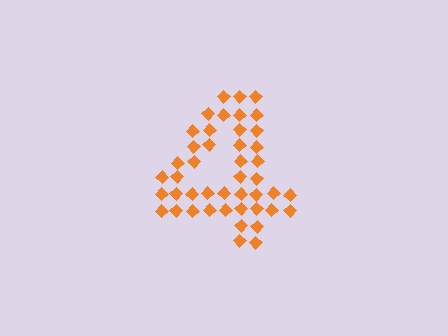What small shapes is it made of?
It is made of small diamonds.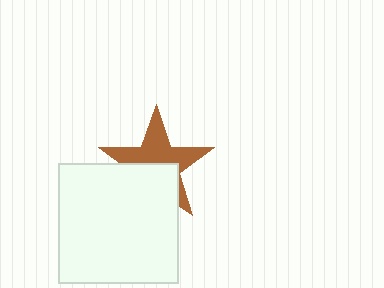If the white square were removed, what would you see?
You would see the complete brown star.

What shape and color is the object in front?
The object in front is a white square.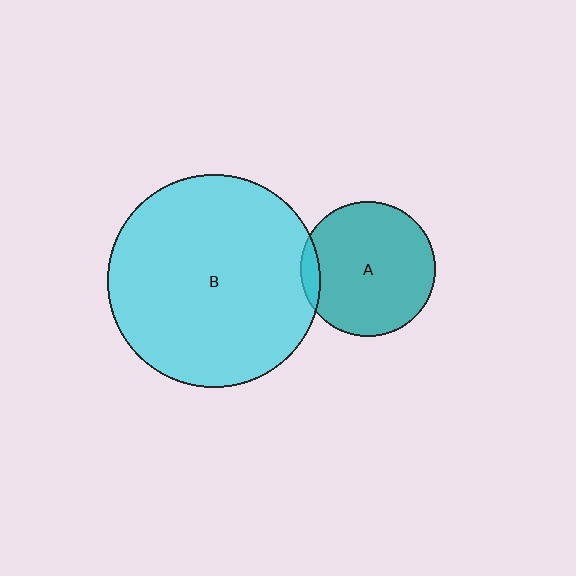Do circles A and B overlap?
Yes.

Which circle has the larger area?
Circle B (cyan).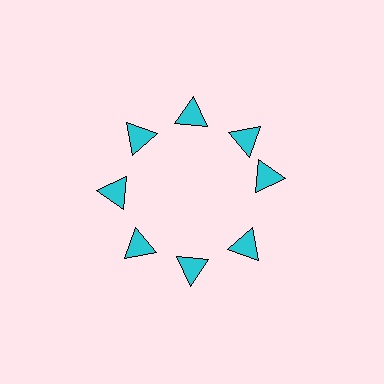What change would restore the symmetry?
The symmetry would be restored by rotating it back into even spacing with its neighbors so that all 8 triangles sit at equal angles and equal distance from the center.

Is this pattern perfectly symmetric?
No. The 8 cyan triangles are arranged in a ring, but one element near the 3 o'clock position is rotated out of alignment along the ring, breaking the 8-fold rotational symmetry.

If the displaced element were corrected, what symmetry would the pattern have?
It would have 8-fold rotational symmetry — the pattern would map onto itself every 45 degrees.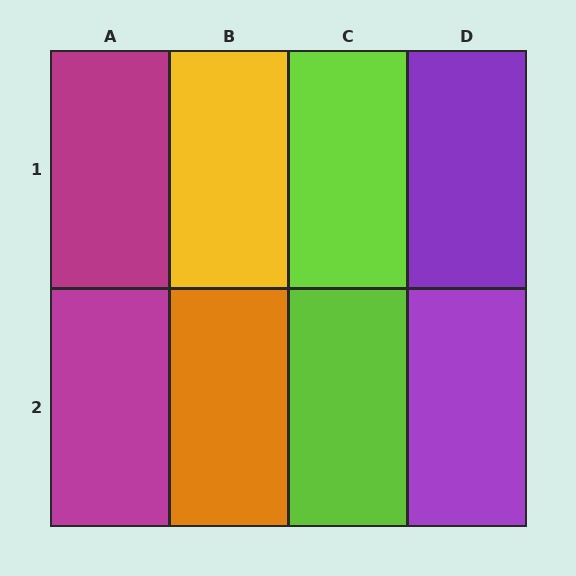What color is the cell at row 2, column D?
Purple.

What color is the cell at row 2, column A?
Magenta.